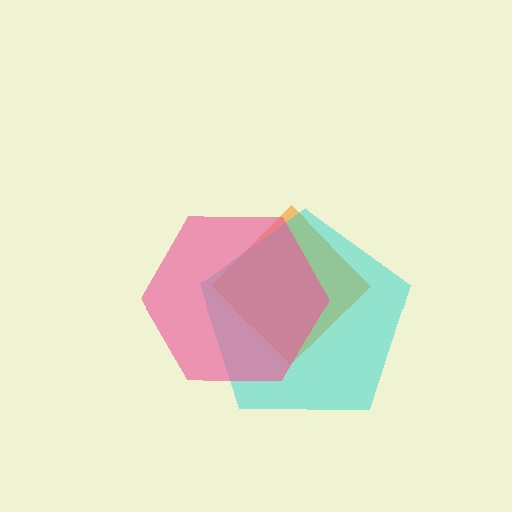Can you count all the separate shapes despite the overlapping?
Yes, there are 3 separate shapes.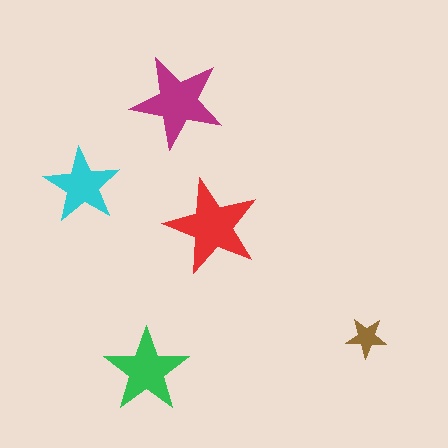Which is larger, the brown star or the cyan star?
The cyan one.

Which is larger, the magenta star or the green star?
The magenta one.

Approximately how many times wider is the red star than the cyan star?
About 1.5 times wider.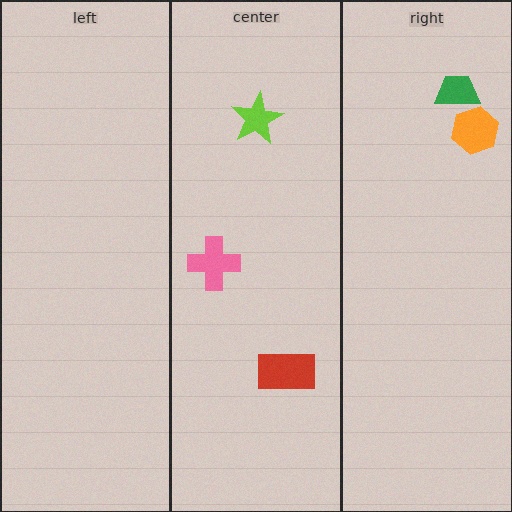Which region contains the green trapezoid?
The right region.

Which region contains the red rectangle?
The center region.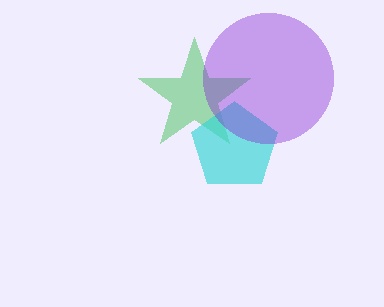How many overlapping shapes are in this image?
There are 3 overlapping shapes in the image.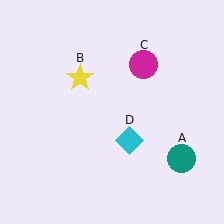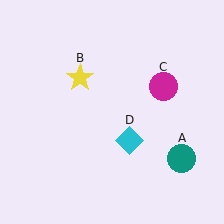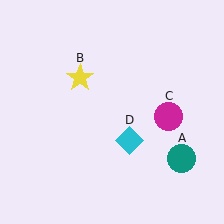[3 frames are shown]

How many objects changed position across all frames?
1 object changed position: magenta circle (object C).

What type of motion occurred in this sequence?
The magenta circle (object C) rotated clockwise around the center of the scene.